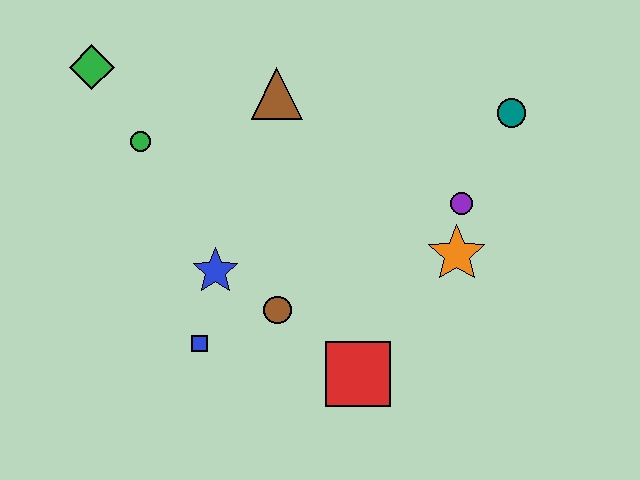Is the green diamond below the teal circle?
No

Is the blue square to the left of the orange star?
Yes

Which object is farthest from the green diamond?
The teal circle is farthest from the green diamond.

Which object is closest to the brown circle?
The blue star is closest to the brown circle.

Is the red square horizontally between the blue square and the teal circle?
Yes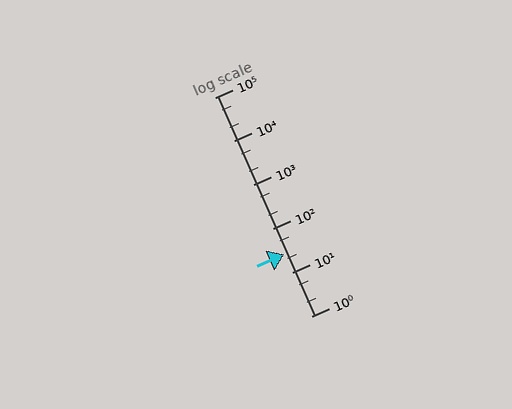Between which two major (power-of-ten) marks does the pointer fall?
The pointer is between 10 and 100.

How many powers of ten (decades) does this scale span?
The scale spans 5 decades, from 1 to 100000.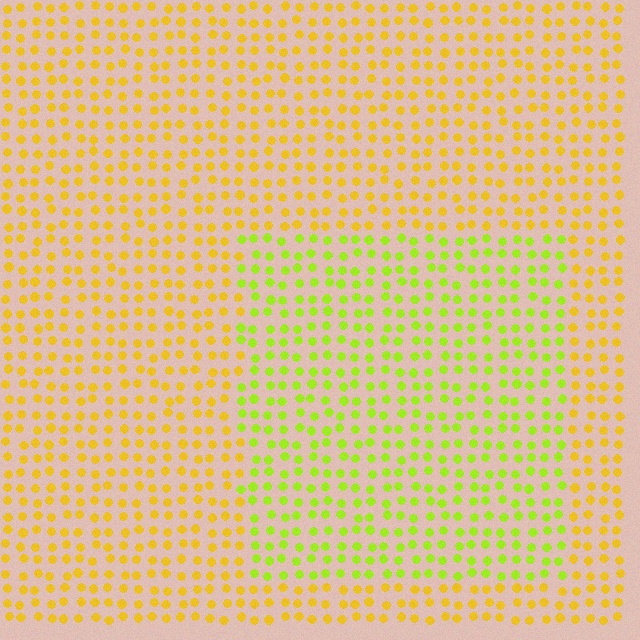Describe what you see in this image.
The image is filled with small yellow elements in a uniform arrangement. A rectangle-shaped region is visible where the elements are tinted to a slightly different hue, forming a subtle color boundary.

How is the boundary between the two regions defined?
The boundary is defined purely by a slight shift in hue (about 36 degrees). Spacing, size, and orientation are identical on both sides.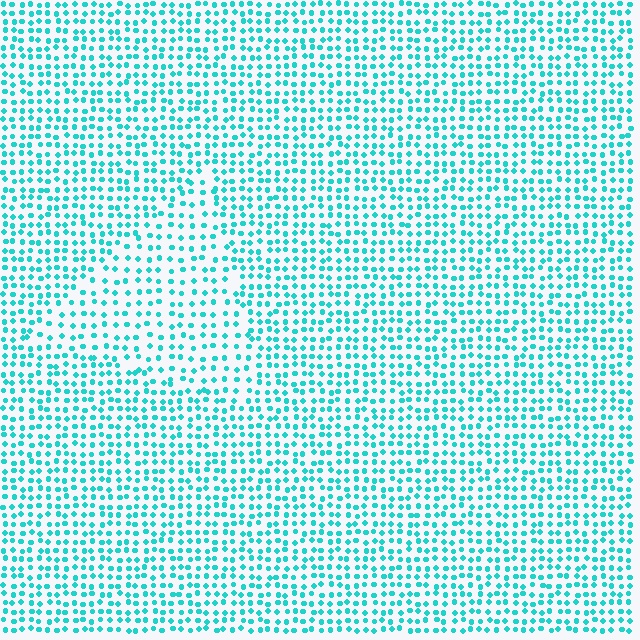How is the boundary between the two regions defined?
The boundary is defined by a change in element density (approximately 1.6x ratio). All elements are the same color, size, and shape.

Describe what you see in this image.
The image contains small cyan elements arranged at two different densities. A triangle-shaped region is visible where the elements are less densely packed than the surrounding area.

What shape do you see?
I see a triangle.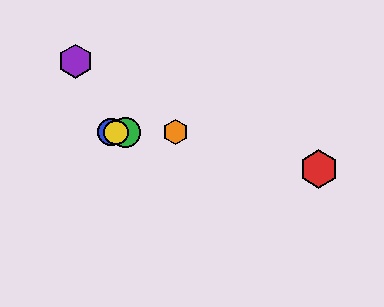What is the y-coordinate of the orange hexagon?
The orange hexagon is at y≈132.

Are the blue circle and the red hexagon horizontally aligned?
No, the blue circle is at y≈132 and the red hexagon is at y≈169.